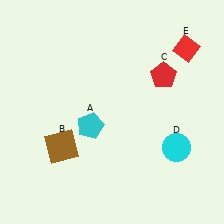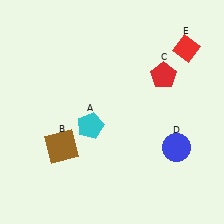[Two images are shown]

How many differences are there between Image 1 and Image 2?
There is 1 difference between the two images.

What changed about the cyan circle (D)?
In Image 1, D is cyan. In Image 2, it changed to blue.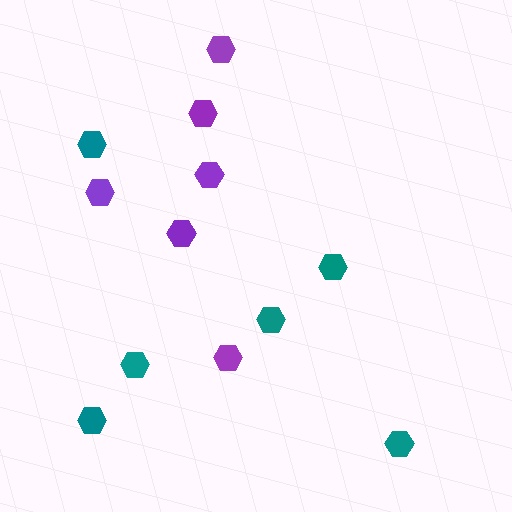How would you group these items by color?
There are 2 groups: one group of teal hexagons (6) and one group of purple hexagons (6).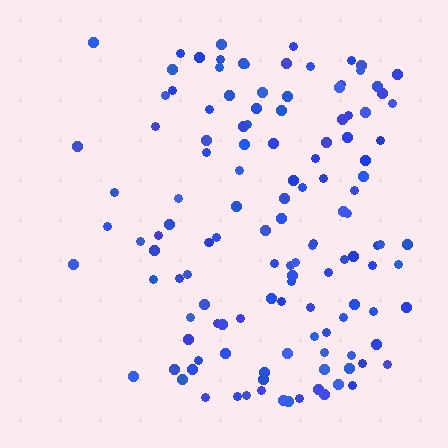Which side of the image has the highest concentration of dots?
The right.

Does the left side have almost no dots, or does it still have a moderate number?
Still a moderate number, just noticeably fewer than the right.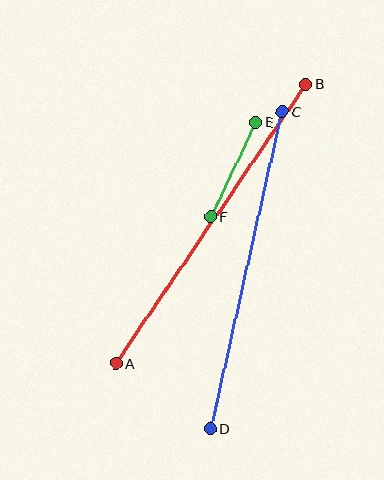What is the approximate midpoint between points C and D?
The midpoint is at approximately (247, 270) pixels.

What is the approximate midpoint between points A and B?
The midpoint is at approximately (211, 224) pixels.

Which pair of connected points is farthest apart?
Points A and B are farthest apart.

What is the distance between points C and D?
The distance is approximately 325 pixels.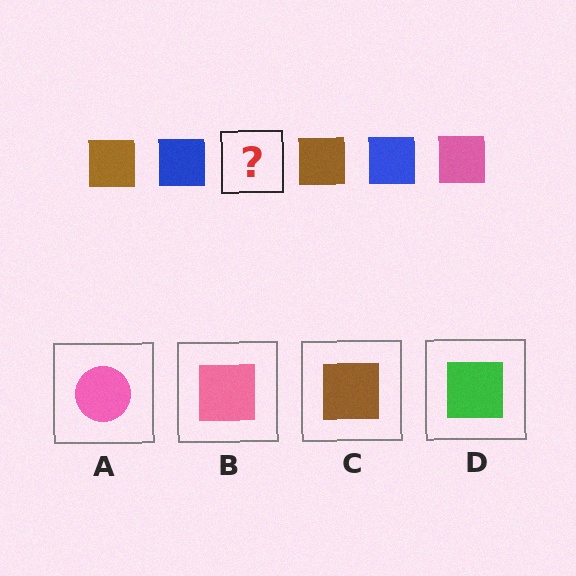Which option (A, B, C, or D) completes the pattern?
B.